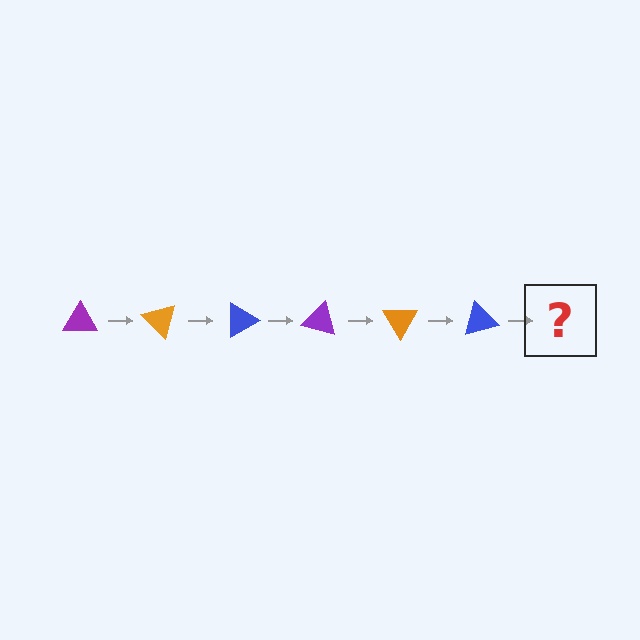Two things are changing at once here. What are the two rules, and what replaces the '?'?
The two rules are that it rotates 45 degrees each step and the color cycles through purple, orange, and blue. The '?' should be a purple triangle, rotated 270 degrees from the start.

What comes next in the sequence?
The next element should be a purple triangle, rotated 270 degrees from the start.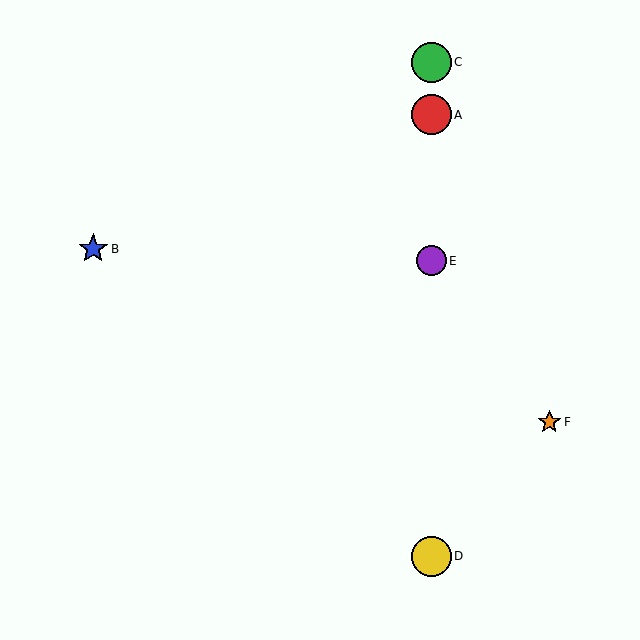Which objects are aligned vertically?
Objects A, C, D, E are aligned vertically.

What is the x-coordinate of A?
Object A is at x≈431.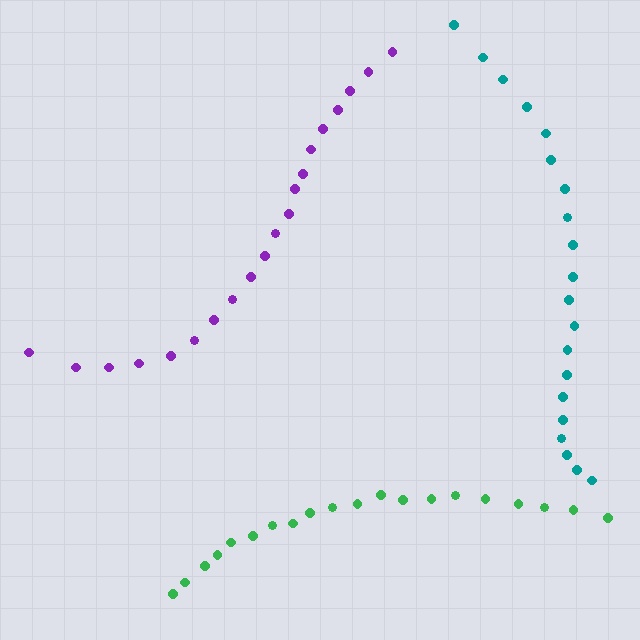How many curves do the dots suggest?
There are 3 distinct paths.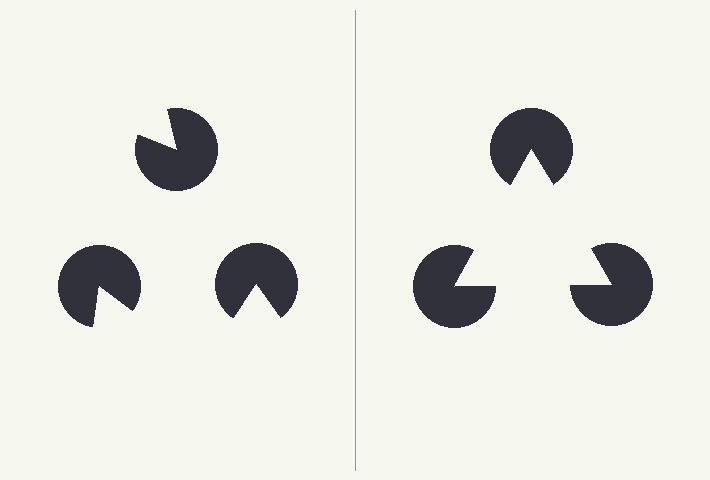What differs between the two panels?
The pac-man discs are positioned identically on both sides; only the wedge orientations differ. On the right they align to a triangle; on the left they are misaligned.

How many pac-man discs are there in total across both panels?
6 — 3 on each side.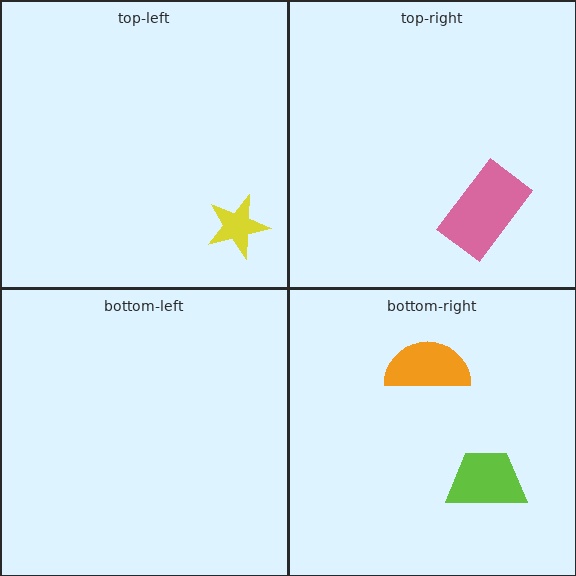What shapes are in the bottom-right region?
The orange semicircle, the lime trapezoid.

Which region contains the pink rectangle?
The top-right region.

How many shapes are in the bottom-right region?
2.